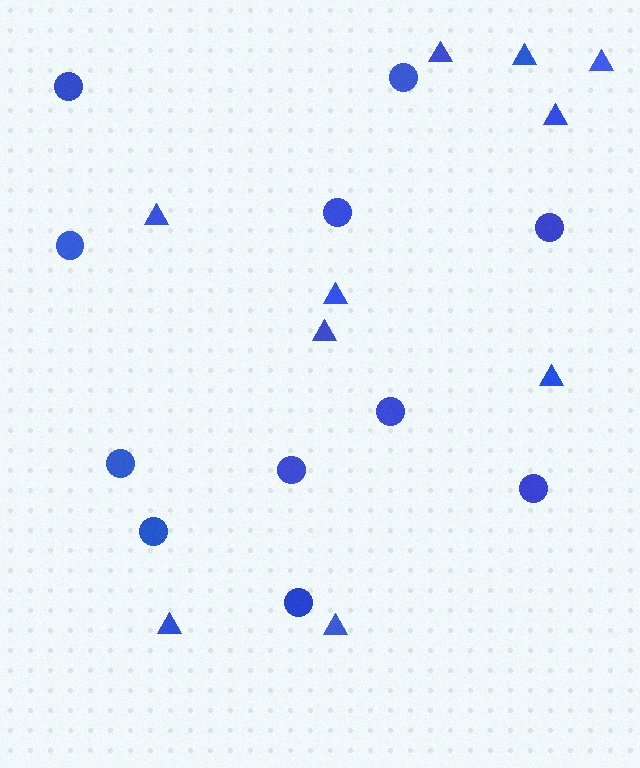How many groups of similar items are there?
There are 2 groups: one group of circles (11) and one group of triangles (10).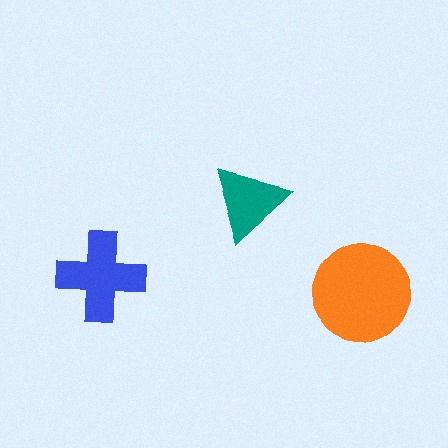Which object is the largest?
The orange circle.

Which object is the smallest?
The teal triangle.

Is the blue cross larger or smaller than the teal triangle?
Larger.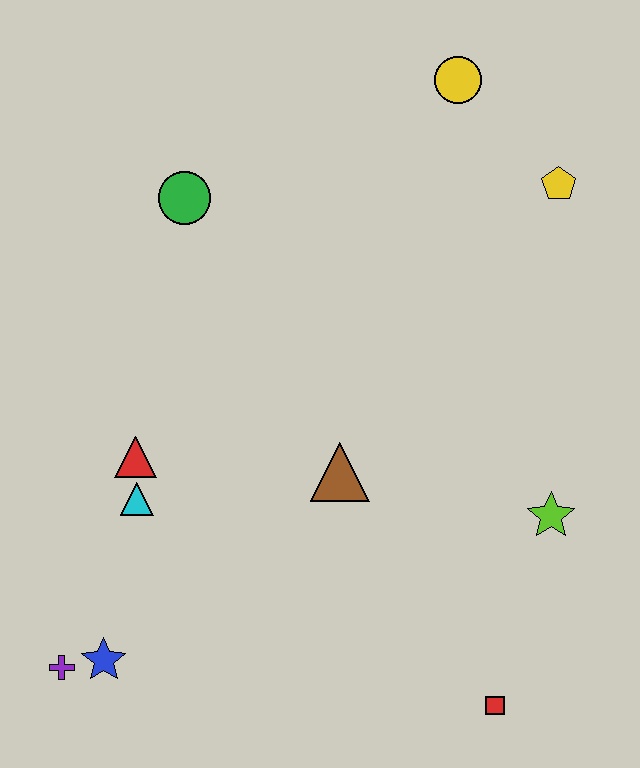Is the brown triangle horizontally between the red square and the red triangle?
Yes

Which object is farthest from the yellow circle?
The purple cross is farthest from the yellow circle.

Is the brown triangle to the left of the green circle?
No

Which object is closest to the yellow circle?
The yellow pentagon is closest to the yellow circle.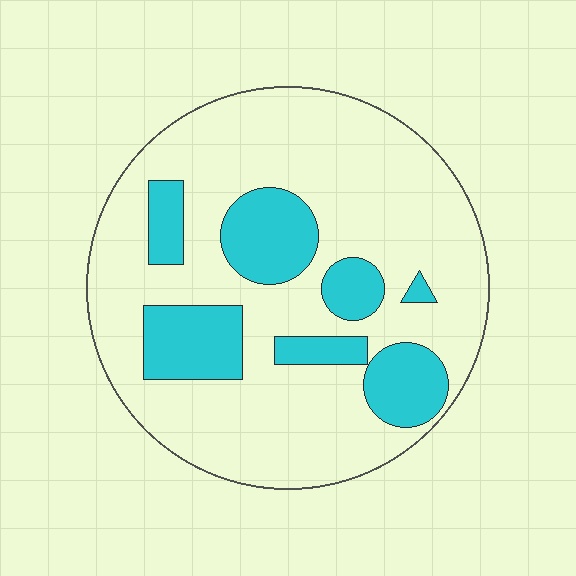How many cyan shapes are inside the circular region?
7.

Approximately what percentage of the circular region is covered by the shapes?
Approximately 25%.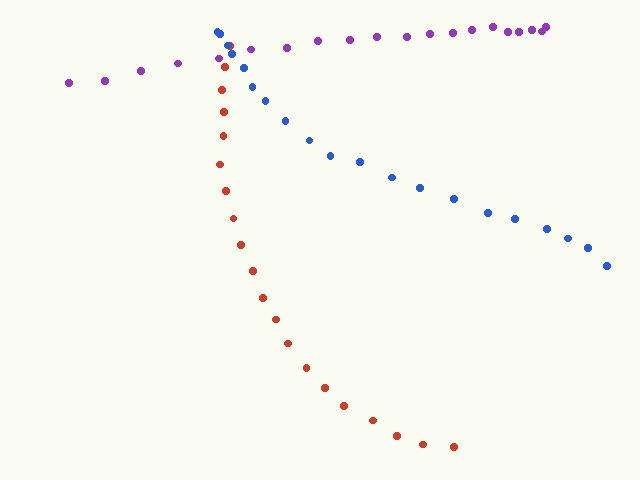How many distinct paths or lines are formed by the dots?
There are 3 distinct paths.